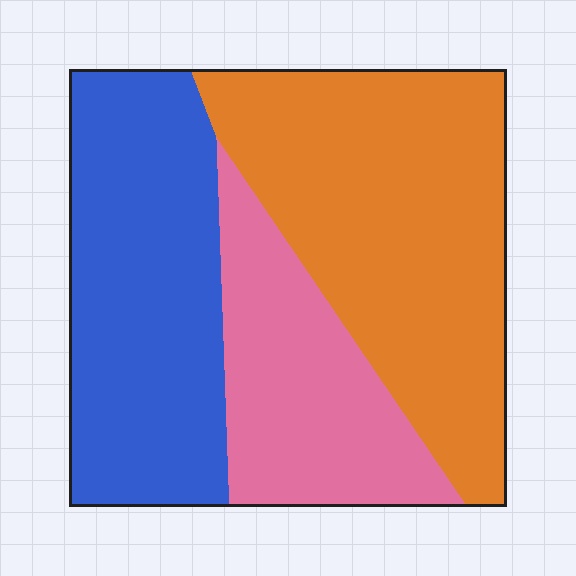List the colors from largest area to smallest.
From largest to smallest: orange, blue, pink.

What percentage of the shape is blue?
Blue covers roughly 35% of the shape.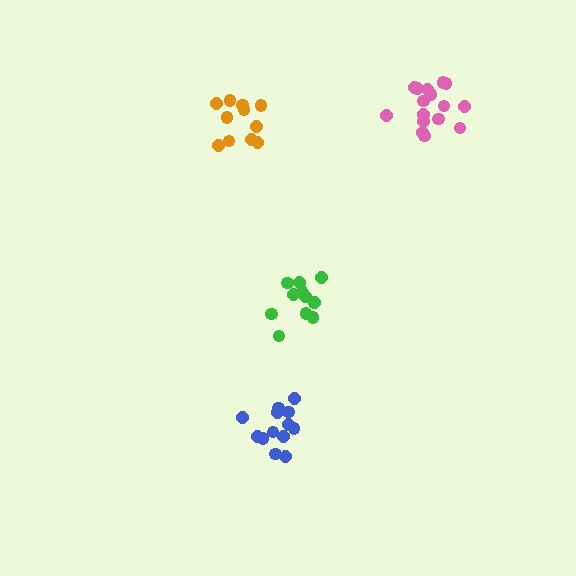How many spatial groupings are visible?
There are 4 spatial groupings.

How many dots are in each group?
Group 1: 13 dots, Group 2: 16 dots, Group 3: 11 dots, Group 4: 12 dots (52 total).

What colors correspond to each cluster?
The clusters are colored: blue, pink, orange, green.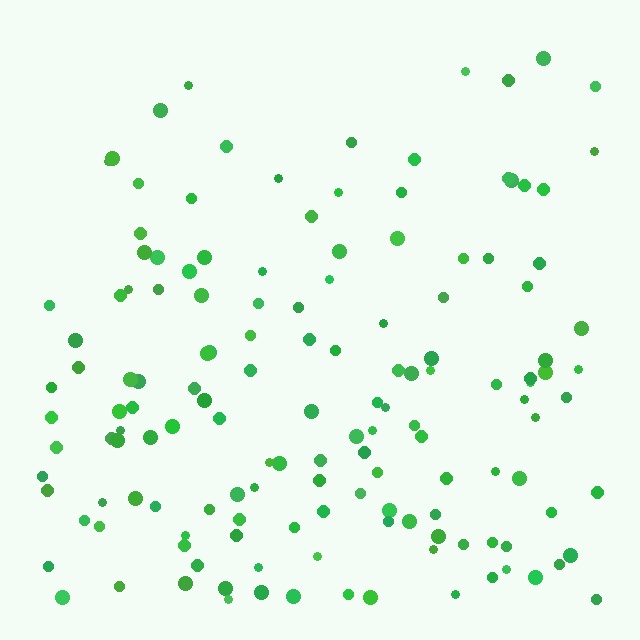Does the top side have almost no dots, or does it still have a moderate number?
Still a moderate number, just noticeably fewer than the bottom.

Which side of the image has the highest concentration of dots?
The bottom.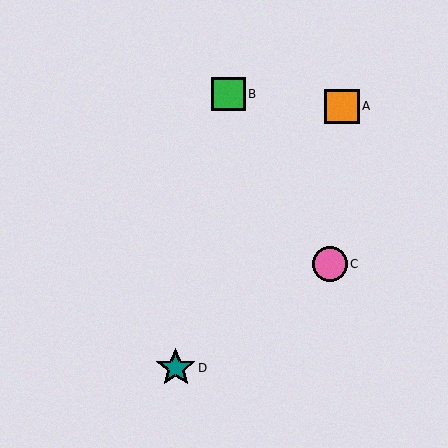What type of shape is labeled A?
Shape A is an orange square.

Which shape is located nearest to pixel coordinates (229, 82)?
The green square (labeled B) at (228, 94) is nearest to that location.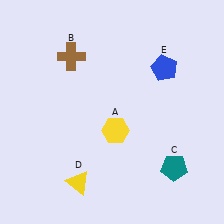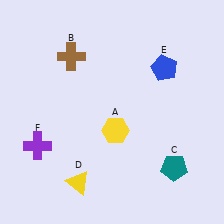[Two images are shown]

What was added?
A purple cross (F) was added in Image 2.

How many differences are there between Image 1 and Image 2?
There is 1 difference between the two images.